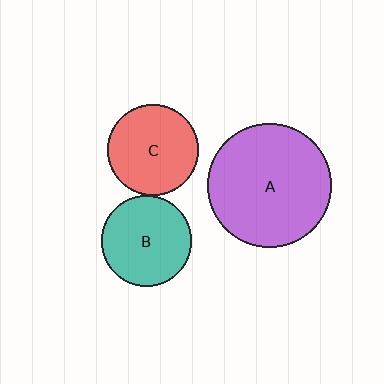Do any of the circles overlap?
No, none of the circles overlap.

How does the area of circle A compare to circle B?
Approximately 1.9 times.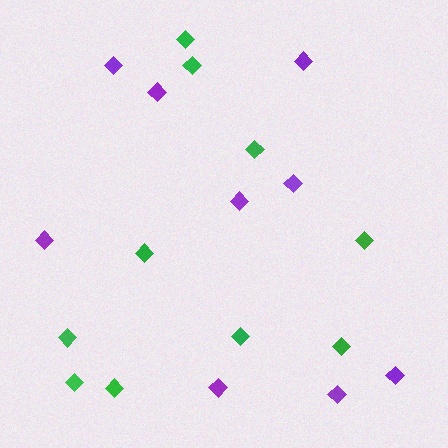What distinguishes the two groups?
There are 2 groups: one group of purple diamonds (9) and one group of green diamonds (10).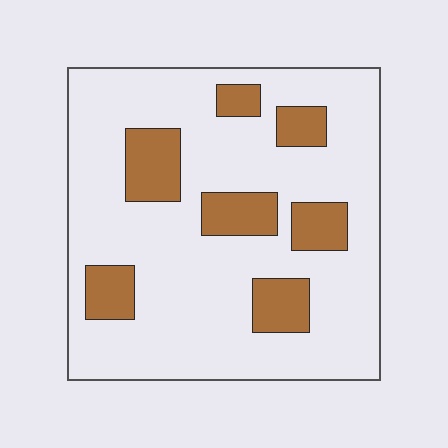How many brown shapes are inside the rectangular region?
7.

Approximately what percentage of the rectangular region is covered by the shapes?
Approximately 20%.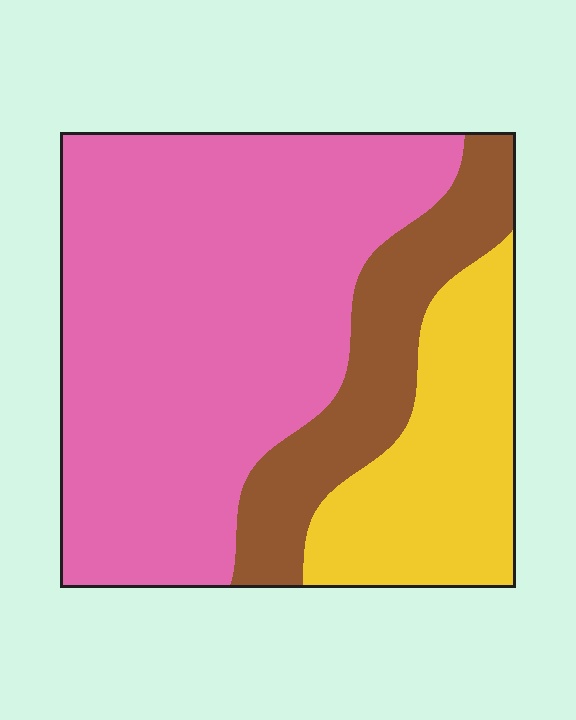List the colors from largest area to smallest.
From largest to smallest: pink, yellow, brown.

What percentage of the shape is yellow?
Yellow takes up about one fifth (1/5) of the shape.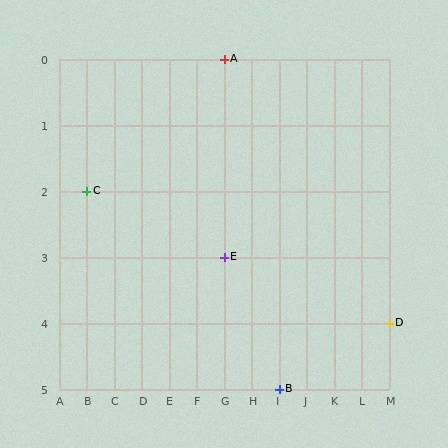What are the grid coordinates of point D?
Point D is at grid coordinates (M, 4).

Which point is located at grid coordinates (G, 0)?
Point A is at (G, 0).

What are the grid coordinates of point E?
Point E is at grid coordinates (G, 3).